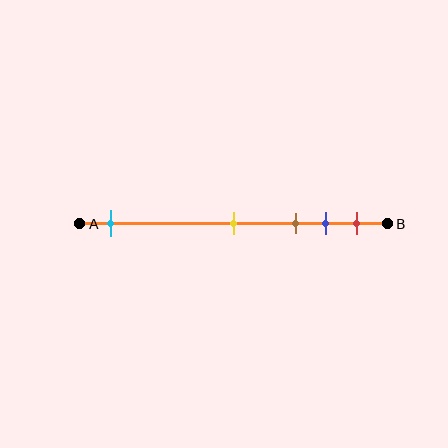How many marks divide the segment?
There are 5 marks dividing the segment.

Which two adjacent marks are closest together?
The blue and red marks are the closest adjacent pair.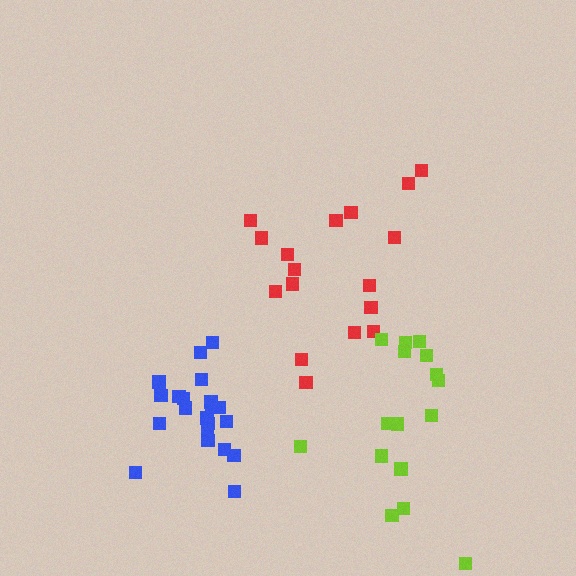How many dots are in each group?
Group 1: 21 dots, Group 2: 17 dots, Group 3: 16 dots (54 total).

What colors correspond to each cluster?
The clusters are colored: blue, red, lime.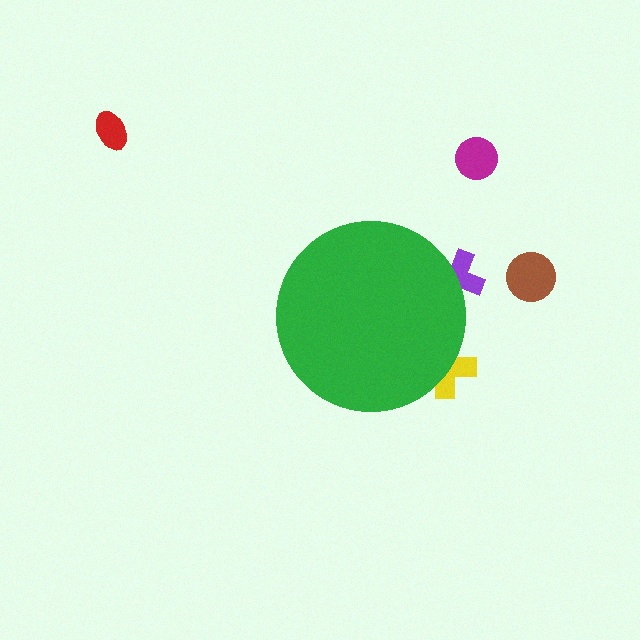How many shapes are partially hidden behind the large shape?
2 shapes are partially hidden.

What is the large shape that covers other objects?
A green circle.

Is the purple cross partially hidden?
Yes, the purple cross is partially hidden behind the green circle.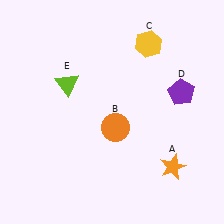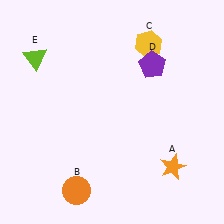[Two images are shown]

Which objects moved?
The objects that moved are: the orange circle (B), the purple pentagon (D), the lime triangle (E).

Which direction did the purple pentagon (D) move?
The purple pentagon (D) moved left.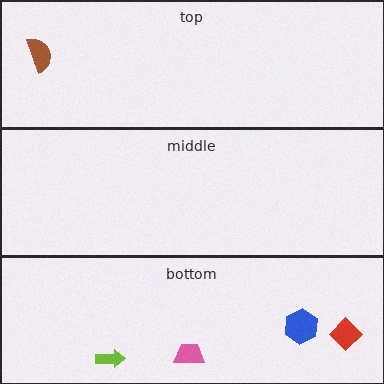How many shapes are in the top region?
1.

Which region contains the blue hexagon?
The bottom region.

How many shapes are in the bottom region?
4.